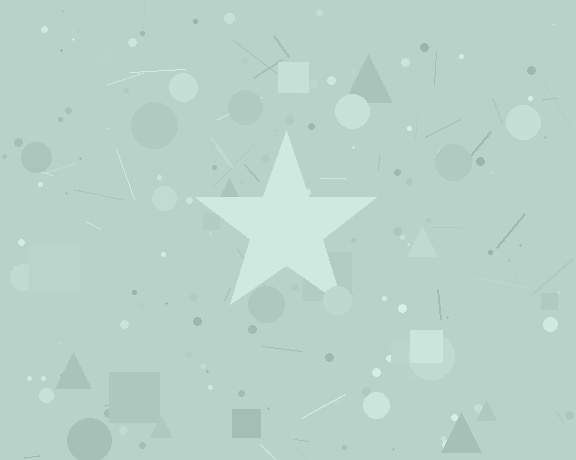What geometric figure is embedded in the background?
A star is embedded in the background.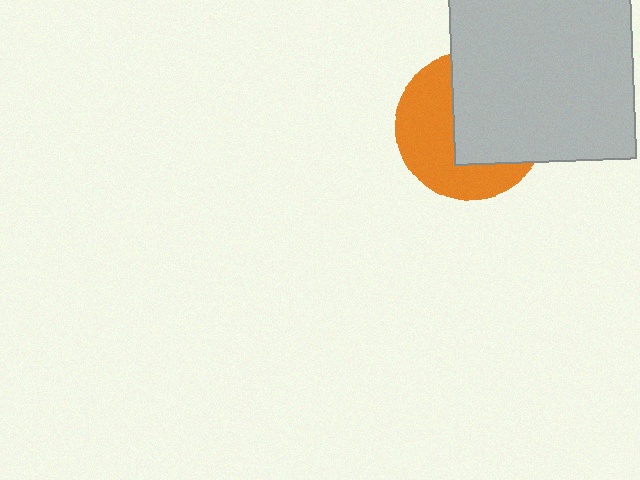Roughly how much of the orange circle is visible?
About half of it is visible (roughly 48%).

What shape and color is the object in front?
The object in front is a light gray rectangle.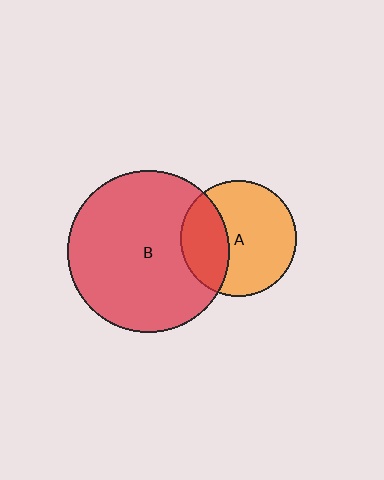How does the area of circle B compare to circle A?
Approximately 2.0 times.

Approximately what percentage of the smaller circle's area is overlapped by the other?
Approximately 30%.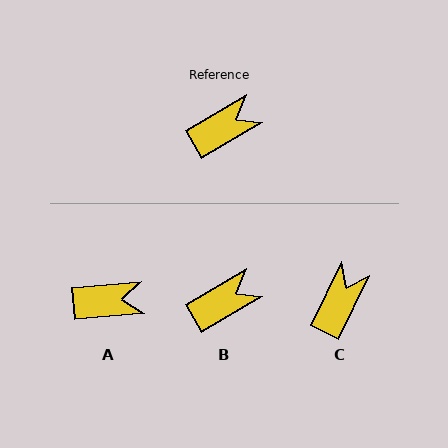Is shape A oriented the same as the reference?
No, it is off by about 25 degrees.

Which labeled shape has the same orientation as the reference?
B.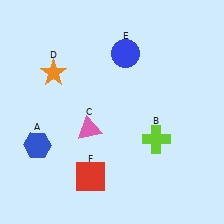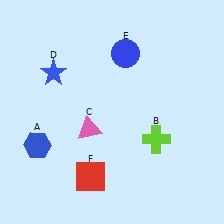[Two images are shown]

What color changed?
The star (D) changed from orange in Image 1 to blue in Image 2.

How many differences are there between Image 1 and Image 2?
There is 1 difference between the two images.